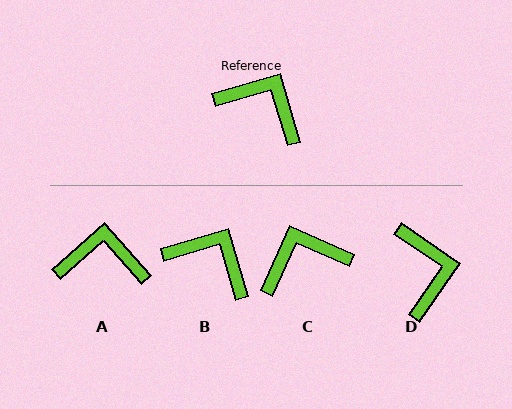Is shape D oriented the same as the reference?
No, it is off by about 51 degrees.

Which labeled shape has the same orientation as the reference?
B.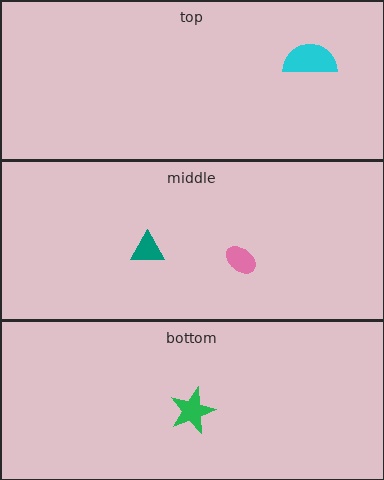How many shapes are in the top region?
1.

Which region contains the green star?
The bottom region.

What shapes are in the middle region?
The teal triangle, the pink ellipse.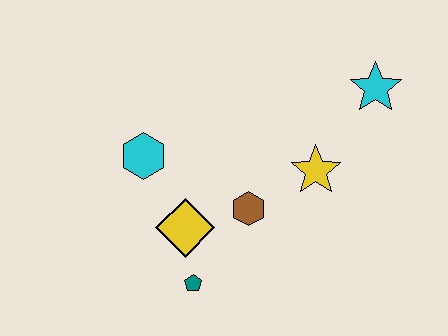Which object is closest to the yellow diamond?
The teal pentagon is closest to the yellow diamond.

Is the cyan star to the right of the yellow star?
Yes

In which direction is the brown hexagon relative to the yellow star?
The brown hexagon is to the left of the yellow star.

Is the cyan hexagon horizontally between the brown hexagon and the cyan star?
No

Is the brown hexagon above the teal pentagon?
Yes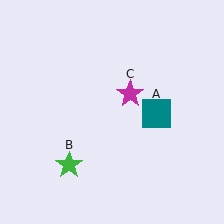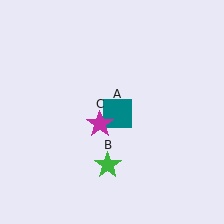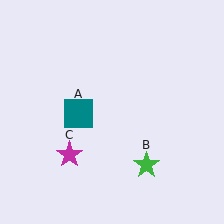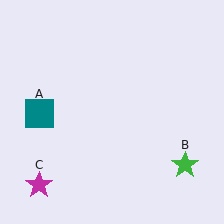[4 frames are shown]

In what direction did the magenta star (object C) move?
The magenta star (object C) moved down and to the left.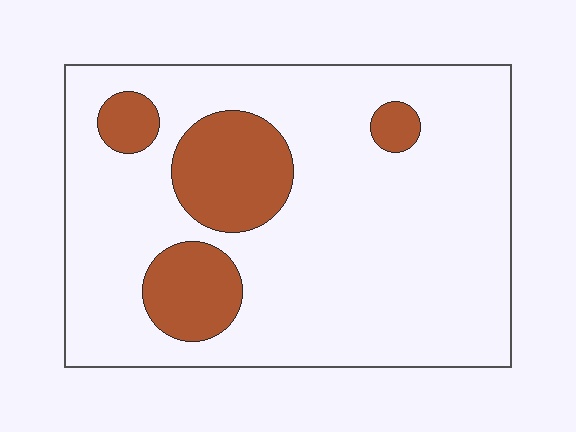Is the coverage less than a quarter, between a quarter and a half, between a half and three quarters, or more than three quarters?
Less than a quarter.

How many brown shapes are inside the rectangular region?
4.